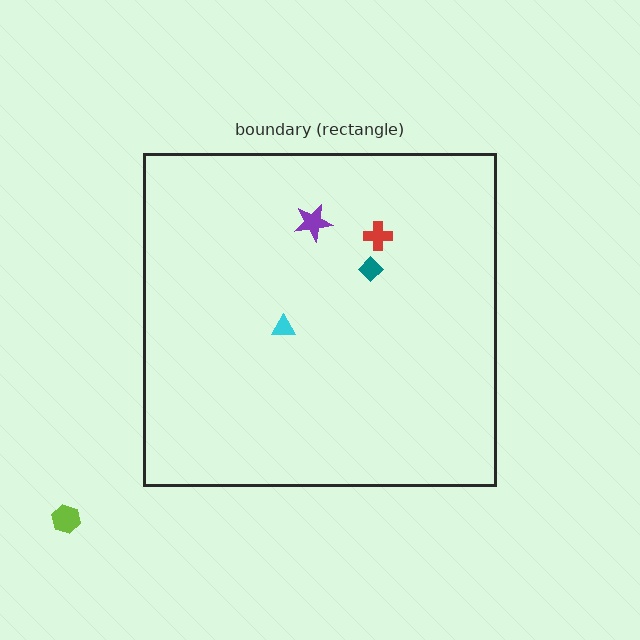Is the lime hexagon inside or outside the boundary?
Outside.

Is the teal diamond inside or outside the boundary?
Inside.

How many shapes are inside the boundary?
4 inside, 1 outside.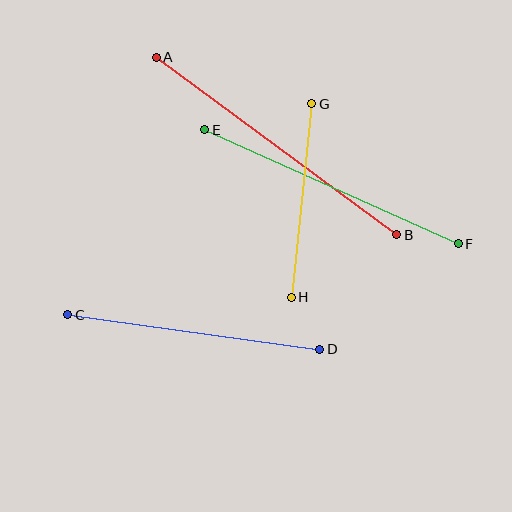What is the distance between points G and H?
The distance is approximately 195 pixels.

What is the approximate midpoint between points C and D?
The midpoint is at approximately (194, 332) pixels.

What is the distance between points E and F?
The distance is approximately 278 pixels.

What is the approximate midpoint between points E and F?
The midpoint is at approximately (332, 187) pixels.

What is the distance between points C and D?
The distance is approximately 254 pixels.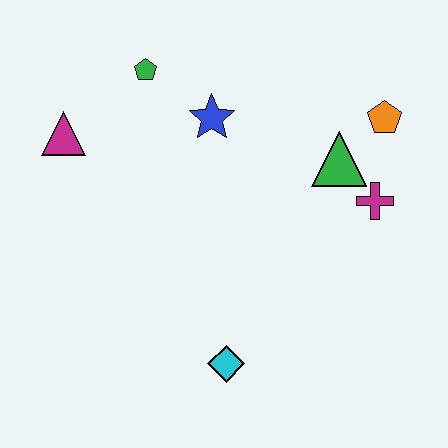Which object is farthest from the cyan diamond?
The green pentagon is farthest from the cyan diamond.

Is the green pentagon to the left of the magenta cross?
Yes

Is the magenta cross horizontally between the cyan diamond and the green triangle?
No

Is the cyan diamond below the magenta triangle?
Yes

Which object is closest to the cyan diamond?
The magenta cross is closest to the cyan diamond.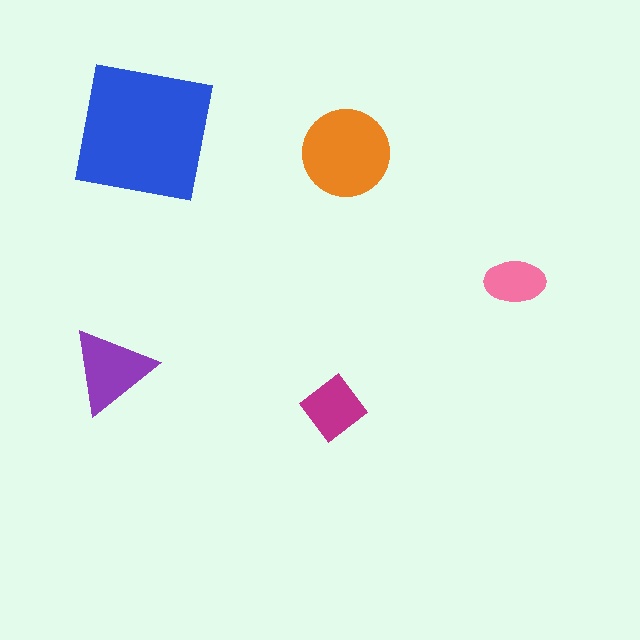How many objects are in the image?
There are 5 objects in the image.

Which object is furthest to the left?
The purple triangle is leftmost.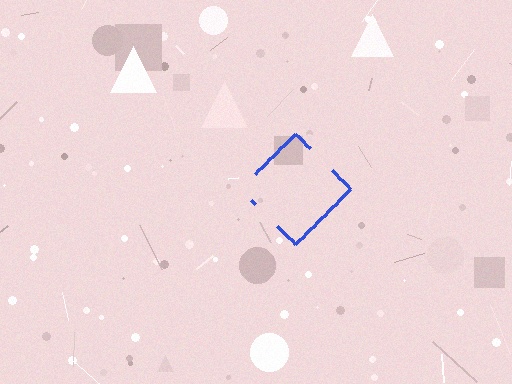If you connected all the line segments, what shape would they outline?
They would outline a diamond.